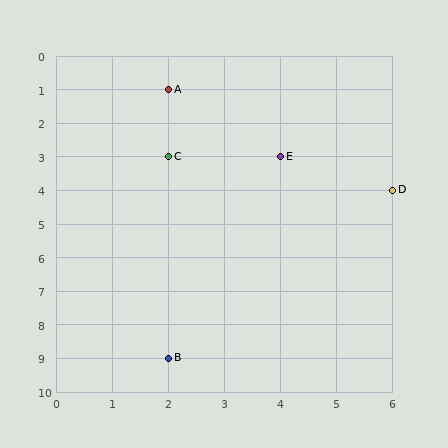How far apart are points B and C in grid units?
Points B and C are 6 rows apart.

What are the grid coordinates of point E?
Point E is at grid coordinates (4, 3).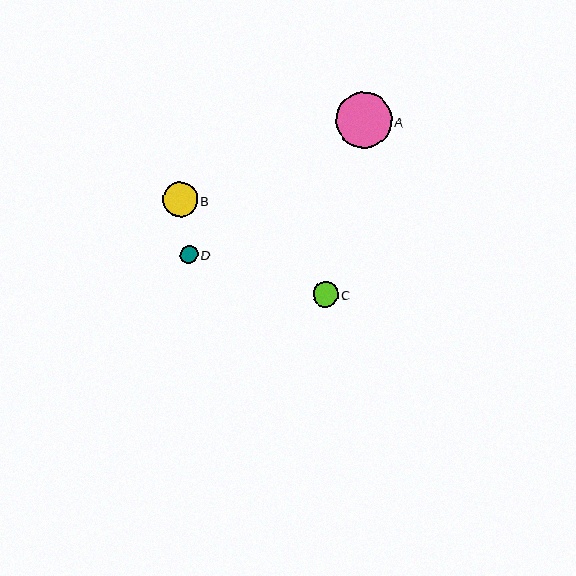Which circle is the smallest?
Circle D is the smallest with a size of approximately 18 pixels.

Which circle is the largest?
Circle A is the largest with a size of approximately 56 pixels.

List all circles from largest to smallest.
From largest to smallest: A, B, C, D.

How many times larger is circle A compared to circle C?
Circle A is approximately 2.2 times the size of circle C.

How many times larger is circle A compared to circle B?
Circle A is approximately 1.6 times the size of circle B.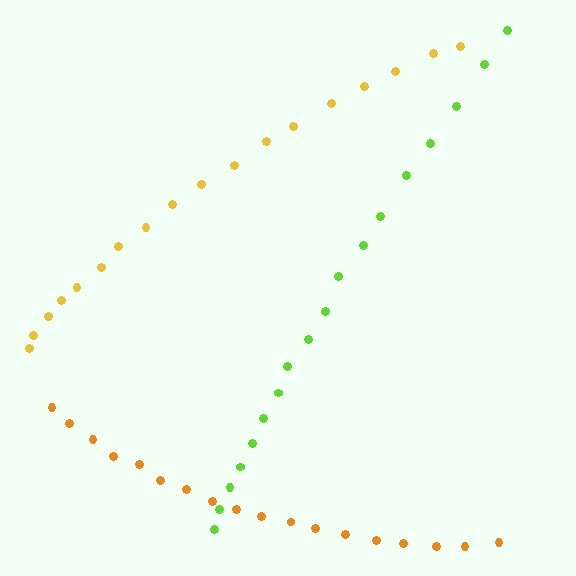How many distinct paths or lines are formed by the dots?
There are 3 distinct paths.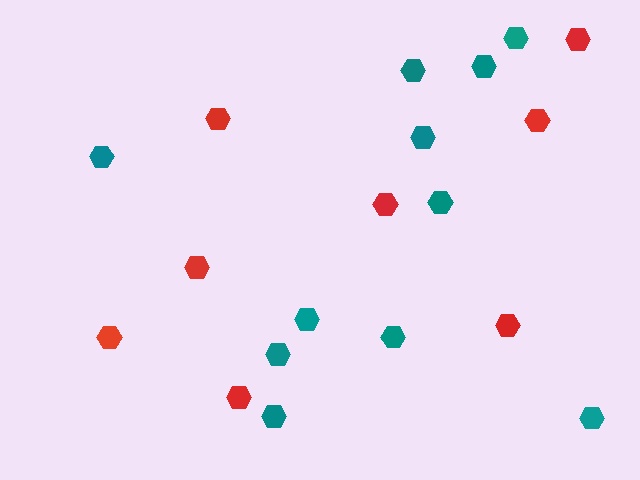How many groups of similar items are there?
There are 2 groups: one group of teal hexagons (11) and one group of red hexagons (8).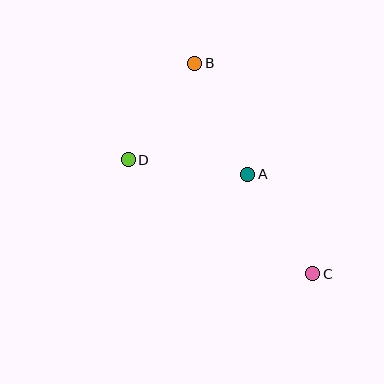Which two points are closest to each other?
Points B and D are closest to each other.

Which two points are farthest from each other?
Points B and C are farthest from each other.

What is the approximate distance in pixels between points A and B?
The distance between A and B is approximately 123 pixels.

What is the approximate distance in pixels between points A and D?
The distance between A and D is approximately 120 pixels.